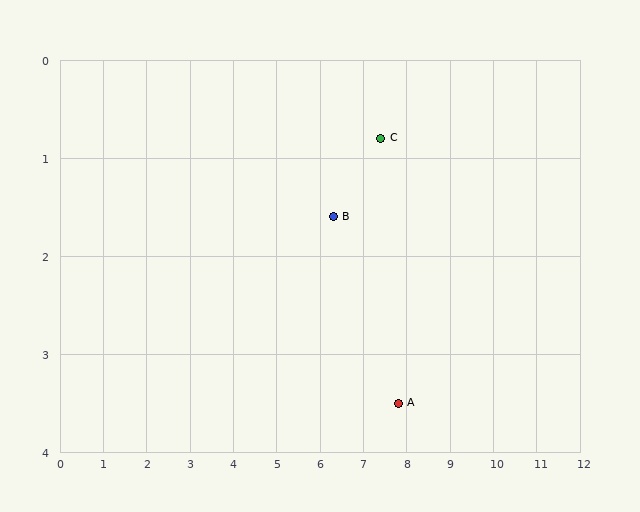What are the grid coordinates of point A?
Point A is at approximately (7.8, 3.5).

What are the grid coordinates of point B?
Point B is at approximately (6.3, 1.6).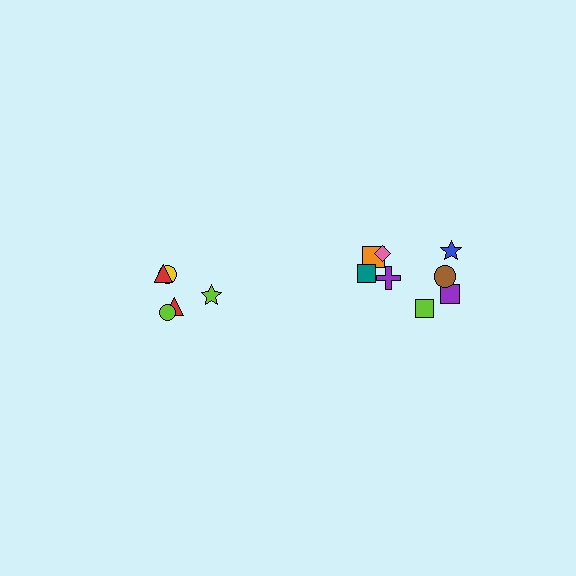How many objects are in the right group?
There are 8 objects.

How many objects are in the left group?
There are 5 objects.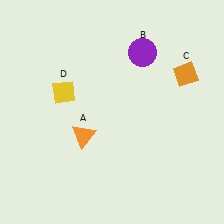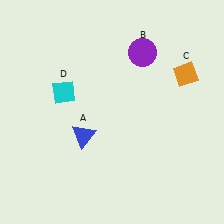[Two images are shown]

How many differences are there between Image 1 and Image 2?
There are 2 differences between the two images.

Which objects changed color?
A changed from orange to blue. D changed from yellow to cyan.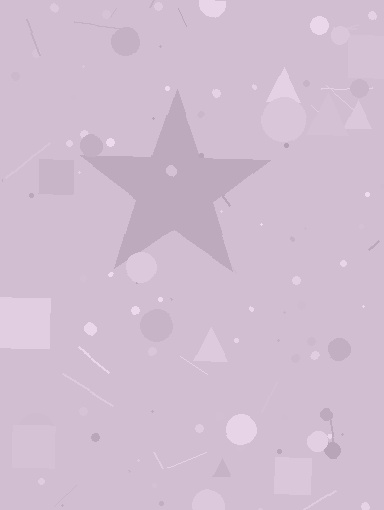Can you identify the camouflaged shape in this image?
The camouflaged shape is a star.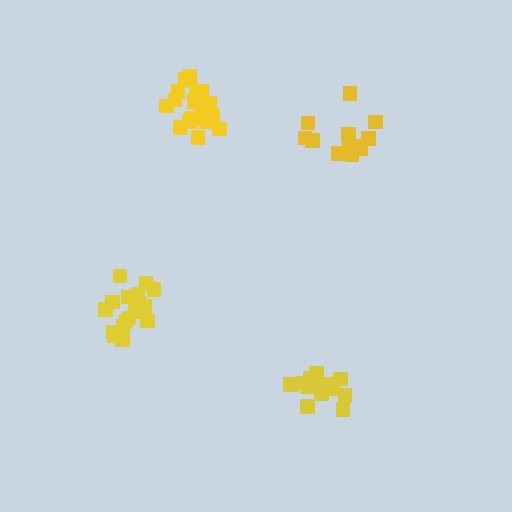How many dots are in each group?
Group 1: 18 dots, Group 2: 13 dots, Group 3: 19 dots, Group 4: 13 dots (63 total).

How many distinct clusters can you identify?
There are 4 distinct clusters.